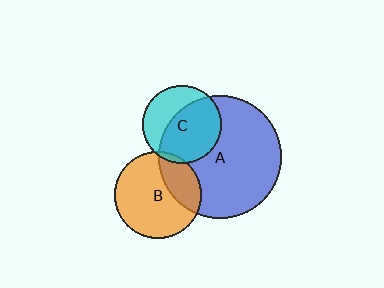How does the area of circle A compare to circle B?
Approximately 2.0 times.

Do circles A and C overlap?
Yes.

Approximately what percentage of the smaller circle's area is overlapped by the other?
Approximately 60%.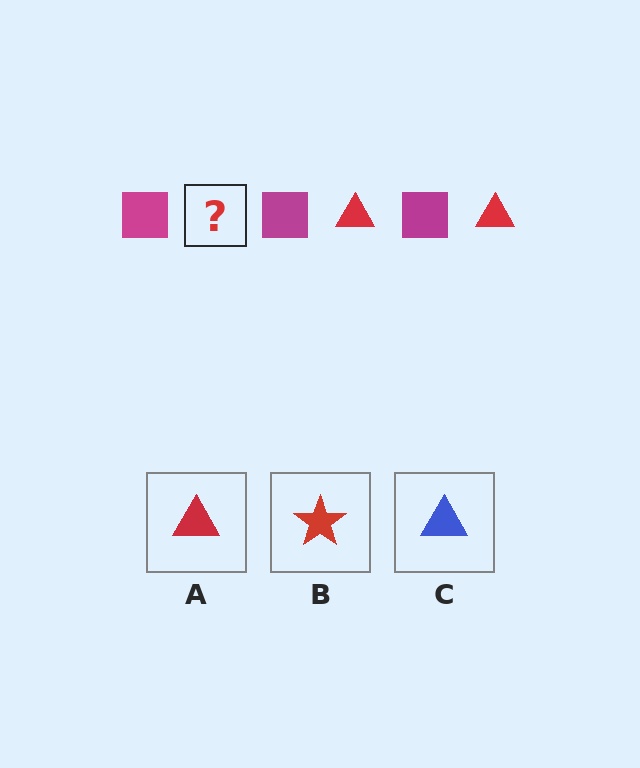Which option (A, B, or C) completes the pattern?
A.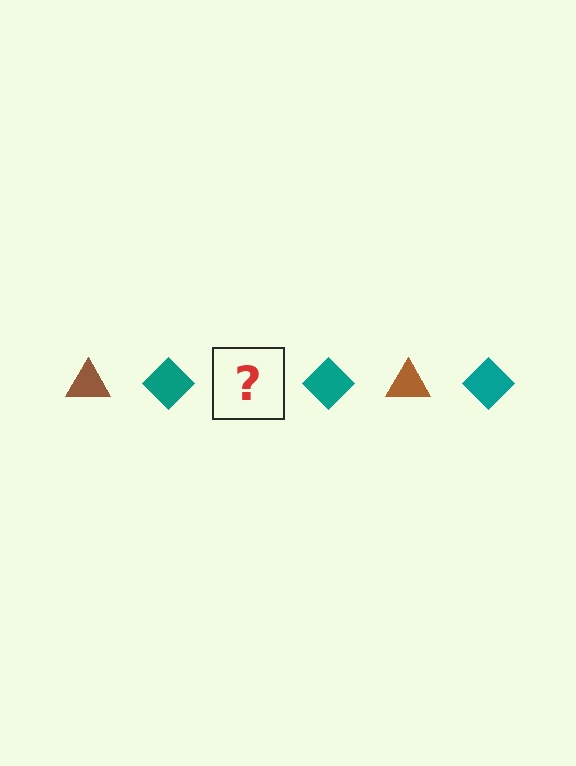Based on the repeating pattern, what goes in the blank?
The blank should be a brown triangle.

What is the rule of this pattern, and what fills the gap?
The rule is that the pattern alternates between brown triangle and teal diamond. The gap should be filled with a brown triangle.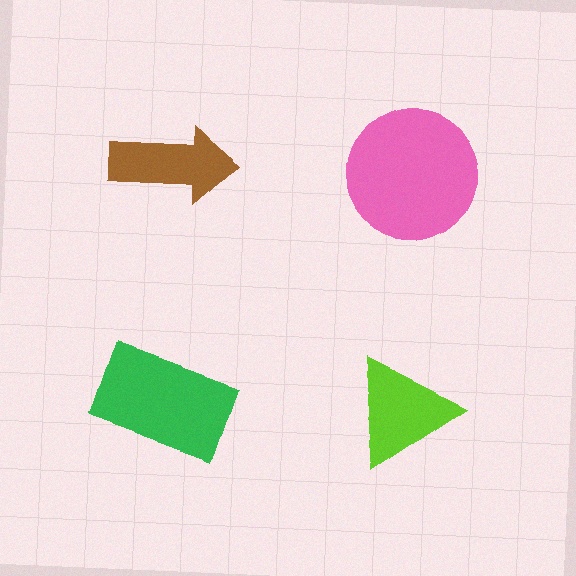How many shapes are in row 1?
2 shapes.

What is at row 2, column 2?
A lime triangle.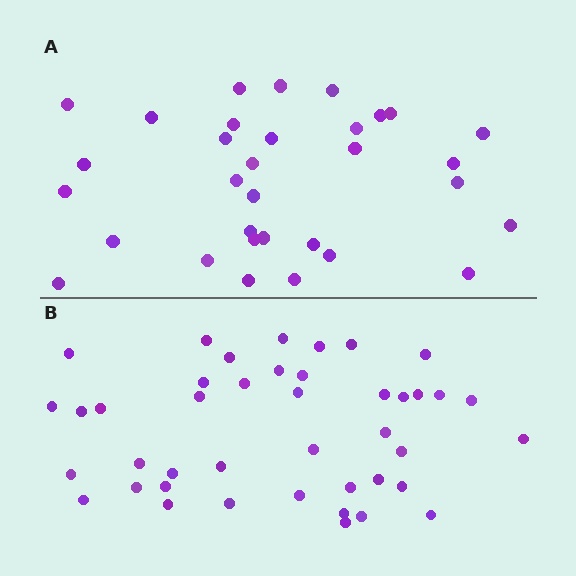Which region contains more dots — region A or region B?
Region B (the bottom region) has more dots.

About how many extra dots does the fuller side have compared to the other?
Region B has roughly 10 or so more dots than region A.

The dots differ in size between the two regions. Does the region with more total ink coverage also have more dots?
No. Region A has more total ink coverage because its dots are larger, but region B actually contains more individual dots. Total area can be misleading — the number of items is what matters here.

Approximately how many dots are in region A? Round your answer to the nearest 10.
About 30 dots. (The exact count is 32, which rounds to 30.)